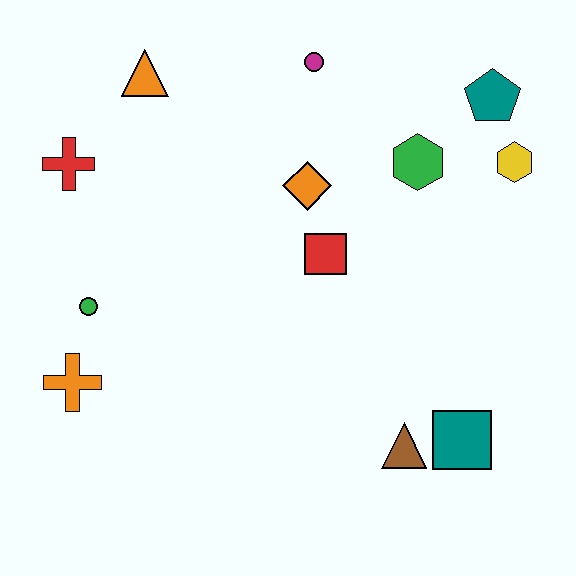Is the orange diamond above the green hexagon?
No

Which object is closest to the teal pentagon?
The yellow hexagon is closest to the teal pentagon.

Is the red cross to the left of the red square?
Yes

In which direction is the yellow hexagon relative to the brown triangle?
The yellow hexagon is above the brown triangle.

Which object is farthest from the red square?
The orange cross is farthest from the red square.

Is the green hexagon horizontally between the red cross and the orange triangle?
No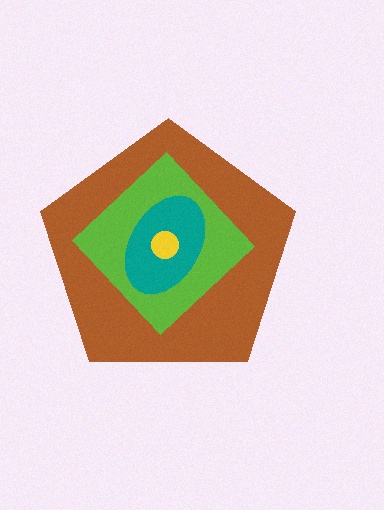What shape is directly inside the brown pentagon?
The lime diamond.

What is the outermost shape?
The brown pentagon.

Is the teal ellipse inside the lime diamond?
Yes.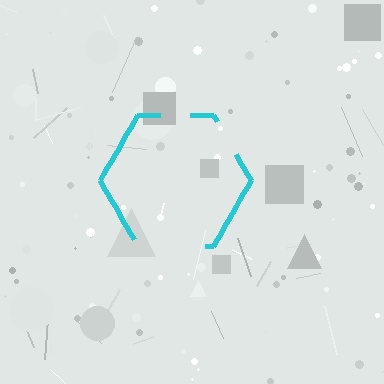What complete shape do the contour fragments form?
The contour fragments form a hexagon.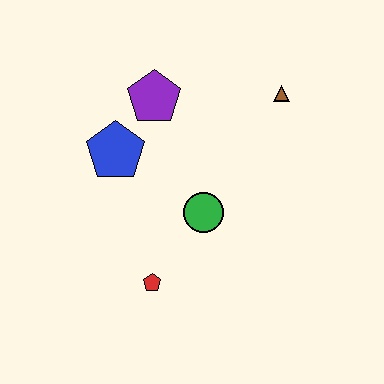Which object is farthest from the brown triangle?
The red pentagon is farthest from the brown triangle.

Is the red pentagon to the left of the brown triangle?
Yes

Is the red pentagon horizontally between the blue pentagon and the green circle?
Yes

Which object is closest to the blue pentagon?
The purple pentagon is closest to the blue pentagon.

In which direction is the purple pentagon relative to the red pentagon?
The purple pentagon is above the red pentagon.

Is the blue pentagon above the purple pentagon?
No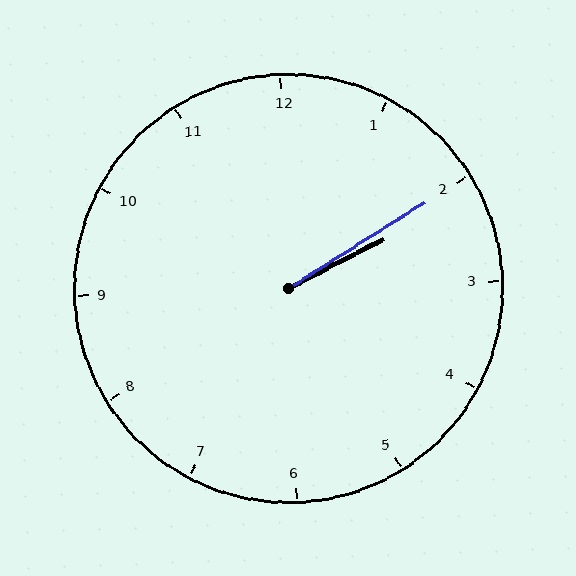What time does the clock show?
2:10.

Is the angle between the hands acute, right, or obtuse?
It is acute.